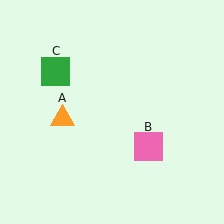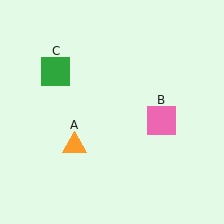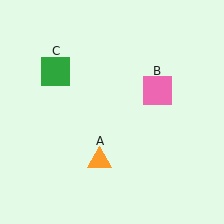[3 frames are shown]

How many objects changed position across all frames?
2 objects changed position: orange triangle (object A), pink square (object B).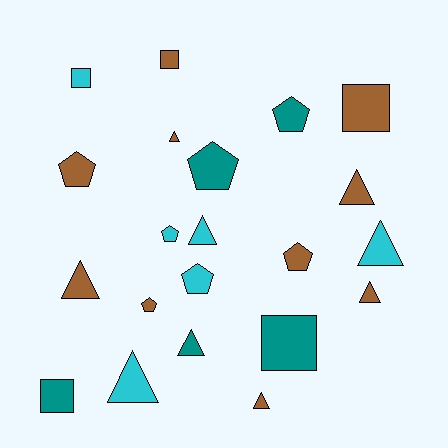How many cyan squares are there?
There is 1 cyan square.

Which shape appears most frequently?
Triangle, with 9 objects.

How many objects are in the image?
There are 21 objects.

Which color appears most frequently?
Brown, with 10 objects.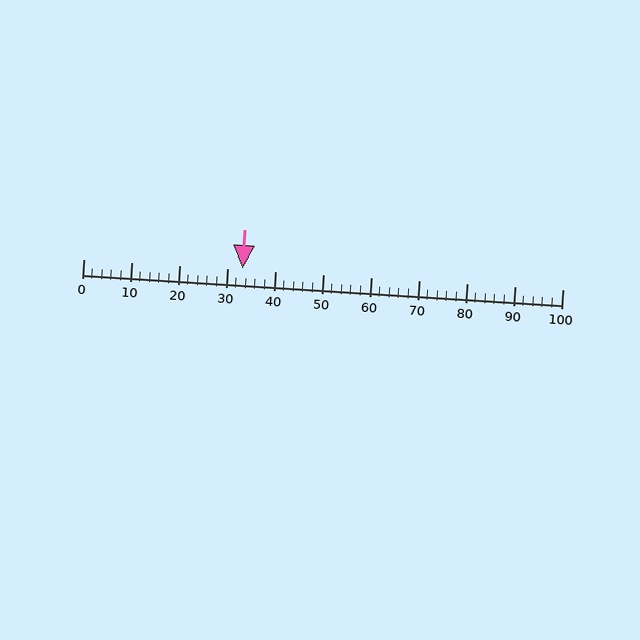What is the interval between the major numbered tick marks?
The major tick marks are spaced 10 units apart.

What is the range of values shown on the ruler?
The ruler shows values from 0 to 100.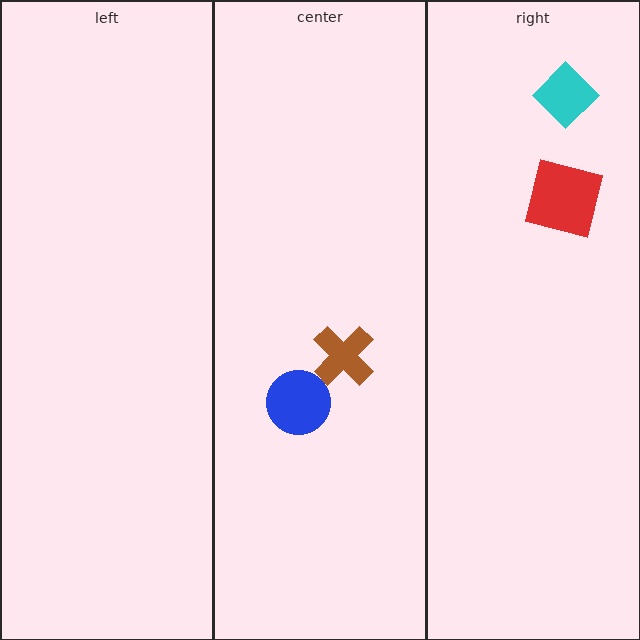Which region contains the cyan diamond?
The right region.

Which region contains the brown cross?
The center region.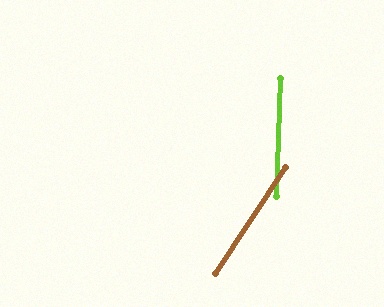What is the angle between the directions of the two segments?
Approximately 31 degrees.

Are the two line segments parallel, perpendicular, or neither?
Neither parallel nor perpendicular — they differ by about 31°.